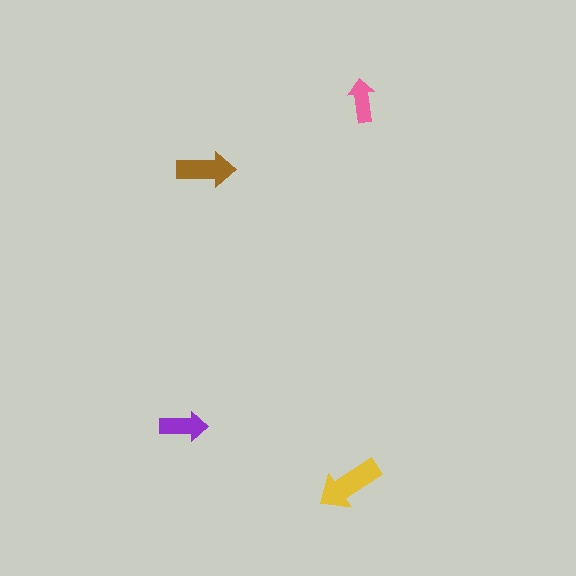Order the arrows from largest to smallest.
the yellow one, the brown one, the purple one, the pink one.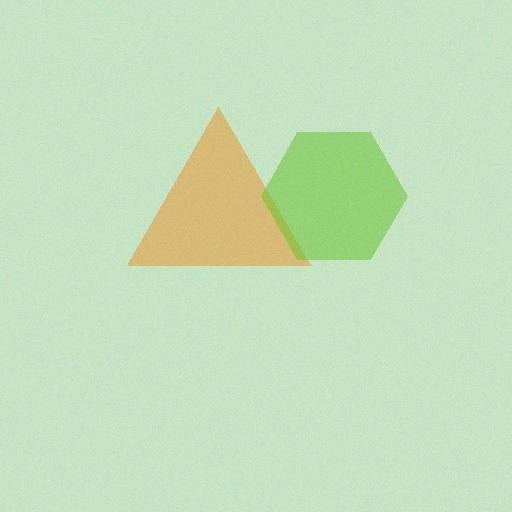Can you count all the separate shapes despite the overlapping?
Yes, there are 2 separate shapes.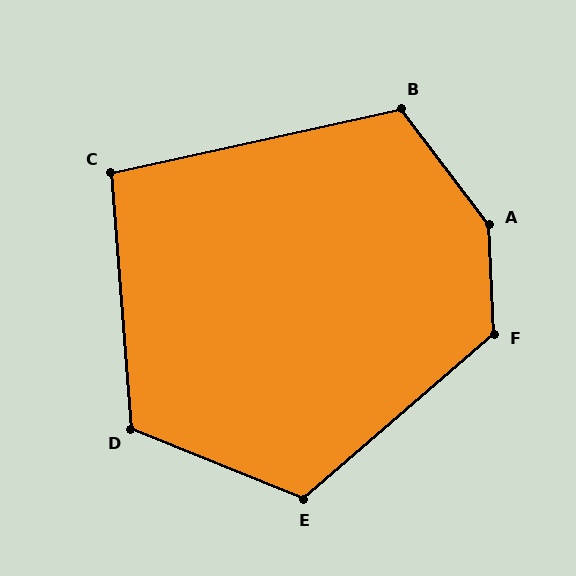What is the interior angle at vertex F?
Approximately 128 degrees (obtuse).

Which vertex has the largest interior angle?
A, at approximately 145 degrees.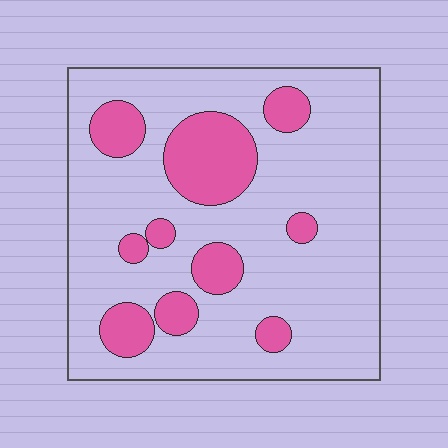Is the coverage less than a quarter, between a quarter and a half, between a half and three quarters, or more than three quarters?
Less than a quarter.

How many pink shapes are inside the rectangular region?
10.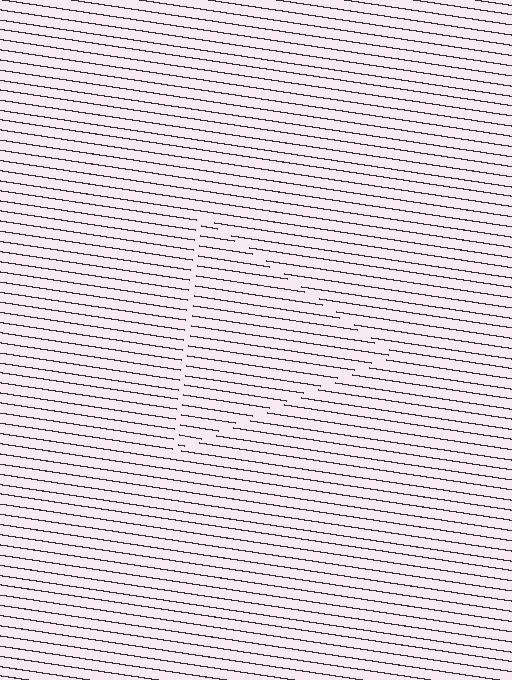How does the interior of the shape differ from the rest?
The interior of the shape contains the same grating, shifted by half a period — the contour is defined by the phase discontinuity where line-ends from the inner and outer gratings abut.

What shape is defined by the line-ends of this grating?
An illusory triangle. The interior of the shape contains the same grating, shifted by half a period — the contour is defined by the phase discontinuity where line-ends from the inner and outer gratings abut.